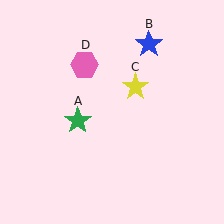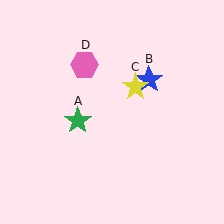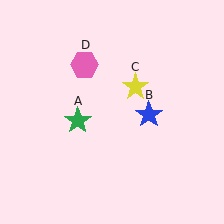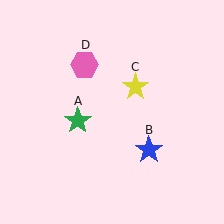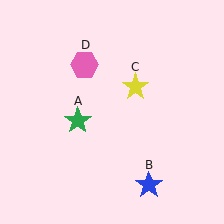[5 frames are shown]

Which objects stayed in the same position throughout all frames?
Green star (object A) and yellow star (object C) and pink hexagon (object D) remained stationary.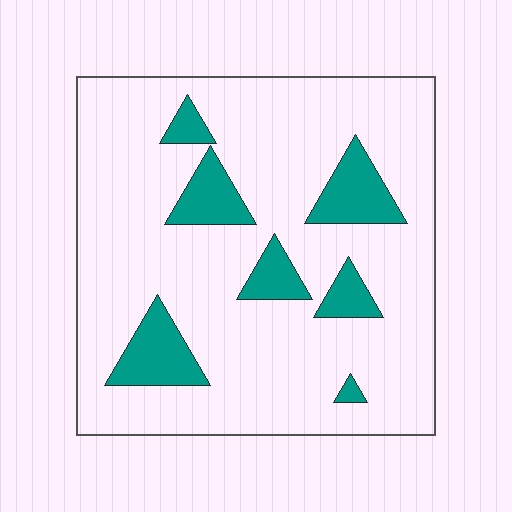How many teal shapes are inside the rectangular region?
7.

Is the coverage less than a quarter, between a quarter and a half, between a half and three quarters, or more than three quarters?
Less than a quarter.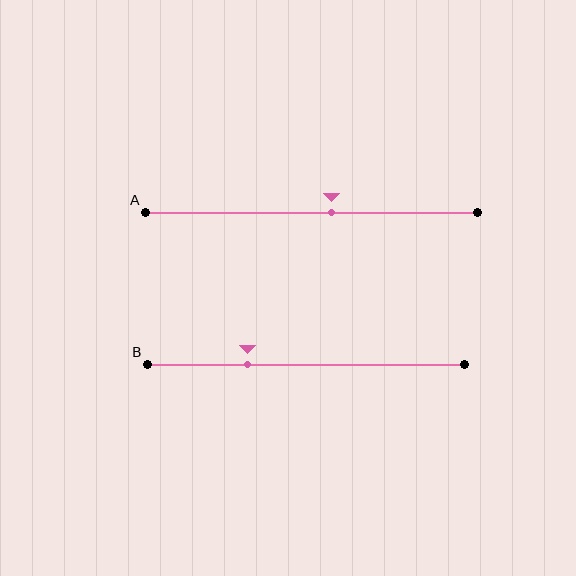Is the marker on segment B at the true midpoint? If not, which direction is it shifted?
No, the marker on segment B is shifted to the left by about 18% of the segment length.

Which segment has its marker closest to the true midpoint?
Segment A has its marker closest to the true midpoint.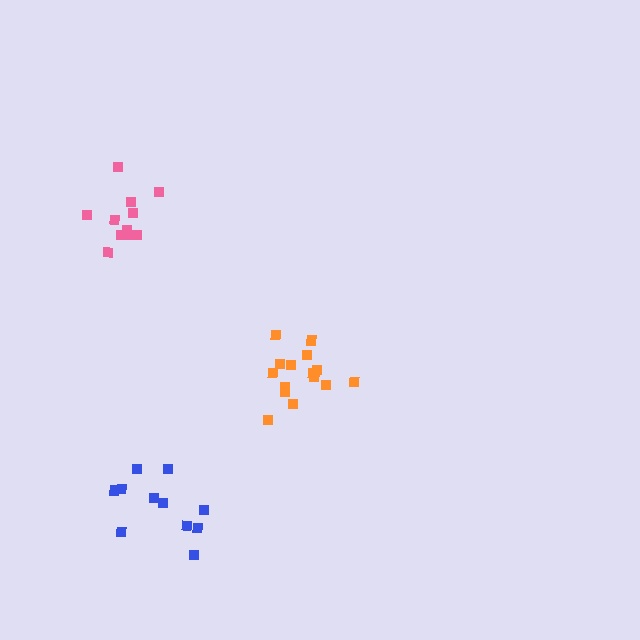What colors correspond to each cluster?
The clusters are colored: pink, orange, blue.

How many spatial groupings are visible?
There are 3 spatial groupings.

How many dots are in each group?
Group 1: 11 dots, Group 2: 15 dots, Group 3: 11 dots (37 total).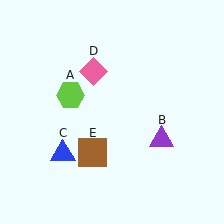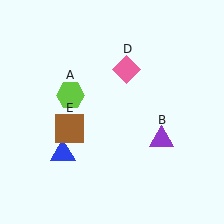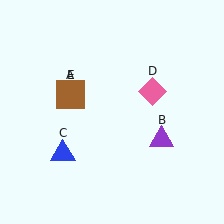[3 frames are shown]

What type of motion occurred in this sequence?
The pink diamond (object D), brown square (object E) rotated clockwise around the center of the scene.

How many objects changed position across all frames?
2 objects changed position: pink diamond (object D), brown square (object E).